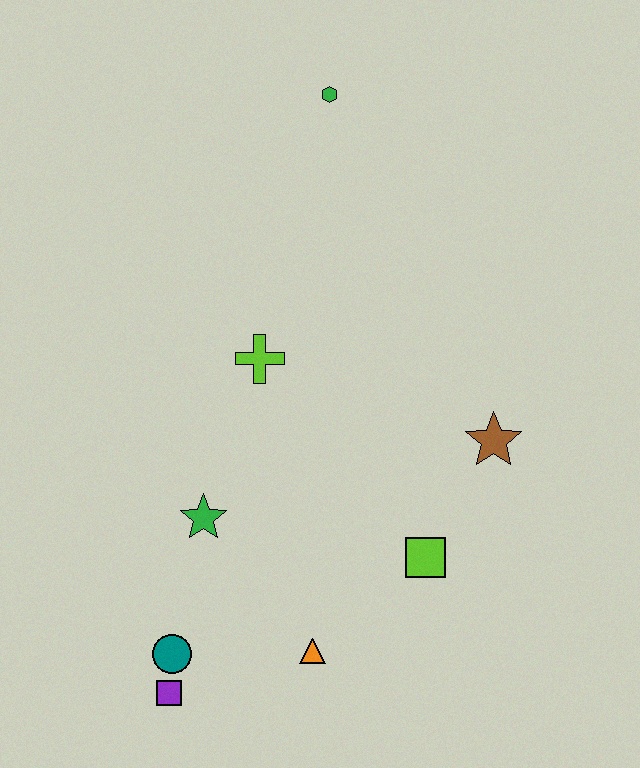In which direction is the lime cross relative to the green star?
The lime cross is above the green star.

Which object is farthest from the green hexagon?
The purple square is farthest from the green hexagon.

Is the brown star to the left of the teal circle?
No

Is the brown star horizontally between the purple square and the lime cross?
No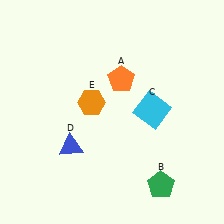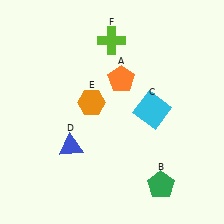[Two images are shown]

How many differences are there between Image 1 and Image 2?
There is 1 difference between the two images.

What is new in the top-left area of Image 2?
A lime cross (F) was added in the top-left area of Image 2.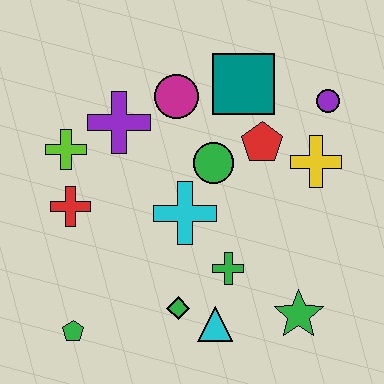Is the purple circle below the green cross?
No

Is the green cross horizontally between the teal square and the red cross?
Yes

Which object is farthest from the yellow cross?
The green pentagon is farthest from the yellow cross.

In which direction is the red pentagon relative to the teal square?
The red pentagon is below the teal square.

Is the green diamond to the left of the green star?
Yes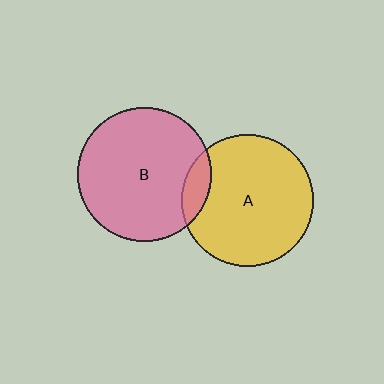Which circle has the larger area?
Circle B (pink).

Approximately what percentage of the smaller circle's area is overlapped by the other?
Approximately 10%.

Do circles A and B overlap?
Yes.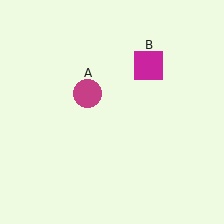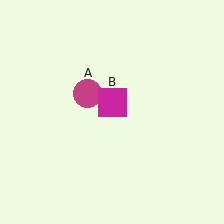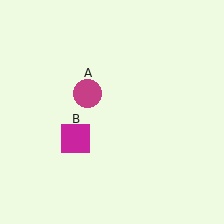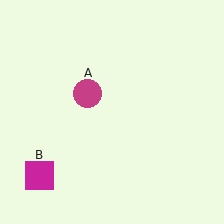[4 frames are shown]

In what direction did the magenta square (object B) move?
The magenta square (object B) moved down and to the left.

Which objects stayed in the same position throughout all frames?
Magenta circle (object A) remained stationary.